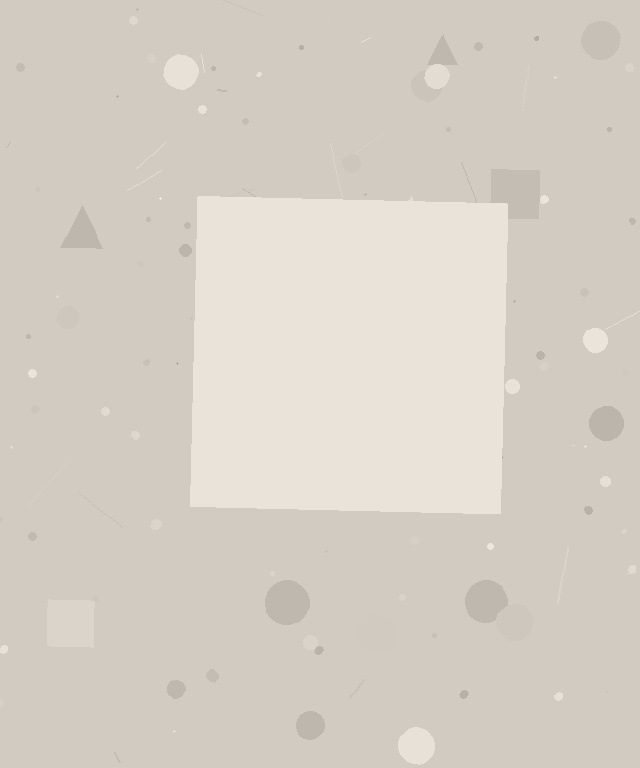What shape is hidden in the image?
A square is hidden in the image.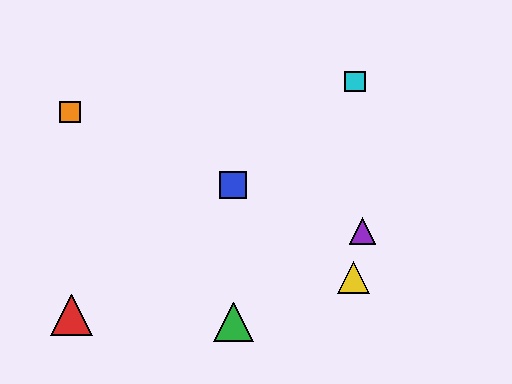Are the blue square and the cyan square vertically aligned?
No, the blue square is at x≈233 and the cyan square is at x≈355.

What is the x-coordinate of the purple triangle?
The purple triangle is at x≈363.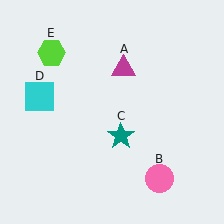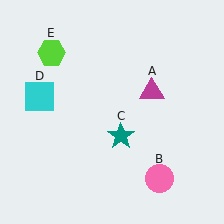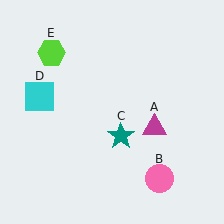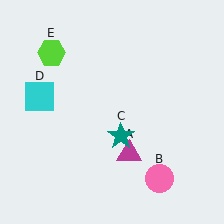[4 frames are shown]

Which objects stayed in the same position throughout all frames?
Pink circle (object B) and teal star (object C) and cyan square (object D) and lime hexagon (object E) remained stationary.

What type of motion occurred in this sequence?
The magenta triangle (object A) rotated clockwise around the center of the scene.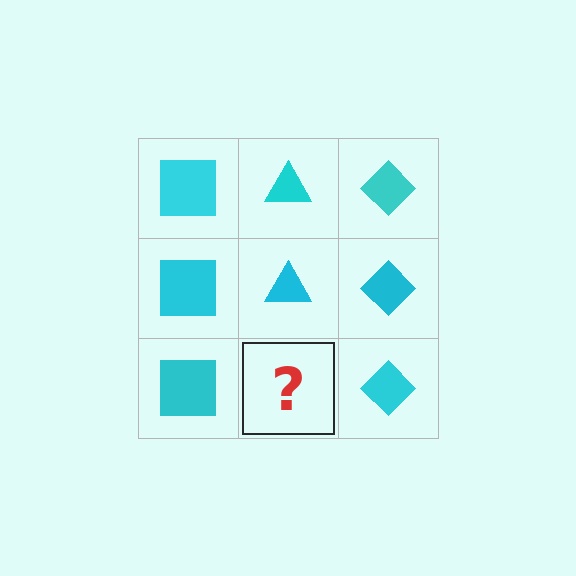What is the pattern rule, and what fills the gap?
The rule is that each column has a consistent shape. The gap should be filled with a cyan triangle.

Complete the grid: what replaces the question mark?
The question mark should be replaced with a cyan triangle.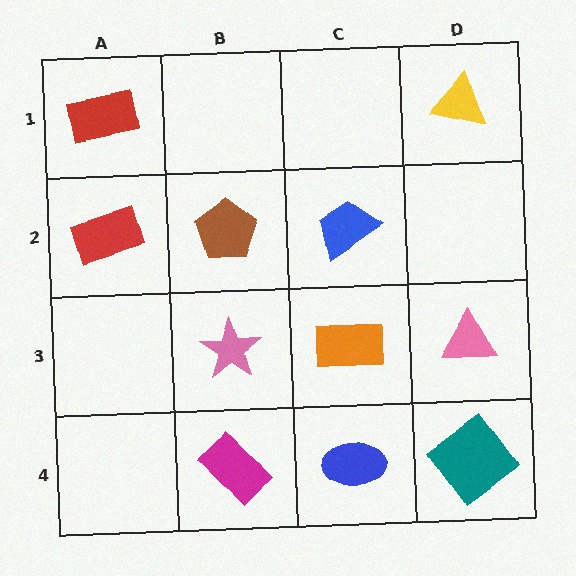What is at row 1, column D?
A yellow triangle.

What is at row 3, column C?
An orange rectangle.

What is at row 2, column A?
A red rectangle.